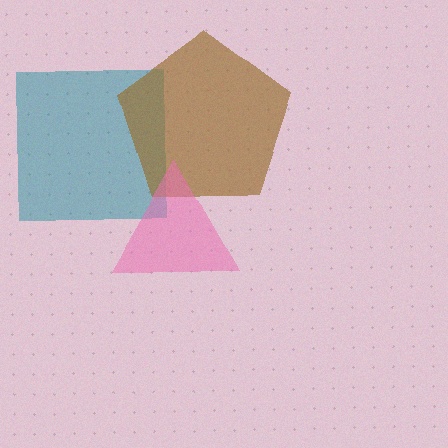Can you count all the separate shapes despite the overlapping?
Yes, there are 3 separate shapes.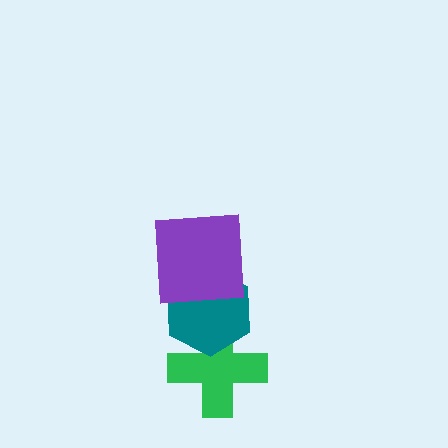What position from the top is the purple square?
The purple square is 1st from the top.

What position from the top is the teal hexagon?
The teal hexagon is 2nd from the top.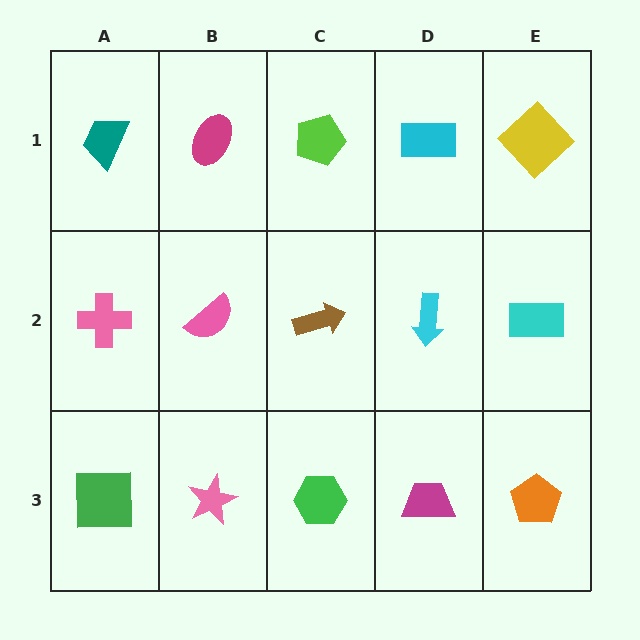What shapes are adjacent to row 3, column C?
A brown arrow (row 2, column C), a pink star (row 3, column B), a magenta trapezoid (row 3, column D).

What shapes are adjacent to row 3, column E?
A cyan rectangle (row 2, column E), a magenta trapezoid (row 3, column D).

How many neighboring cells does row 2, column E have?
3.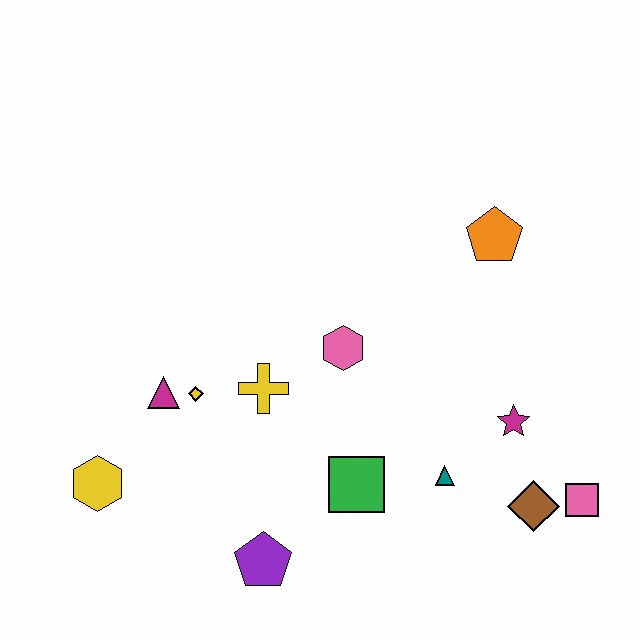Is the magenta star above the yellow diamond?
No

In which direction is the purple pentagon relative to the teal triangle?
The purple pentagon is to the left of the teal triangle.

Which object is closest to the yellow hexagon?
The magenta triangle is closest to the yellow hexagon.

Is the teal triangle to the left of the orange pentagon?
Yes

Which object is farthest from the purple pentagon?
The orange pentagon is farthest from the purple pentagon.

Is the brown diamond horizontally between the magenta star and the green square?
No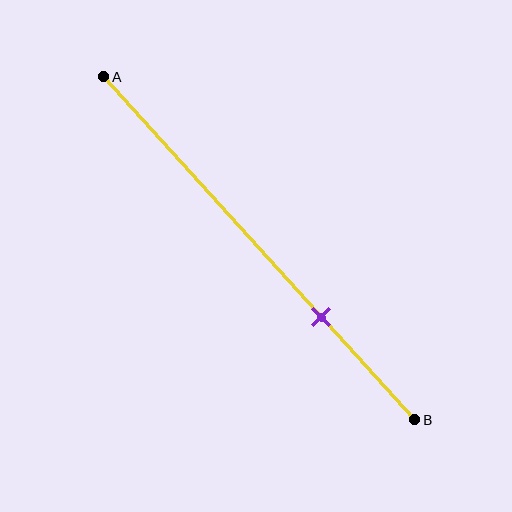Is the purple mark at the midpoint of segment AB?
No, the mark is at about 70% from A, not at the 50% midpoint.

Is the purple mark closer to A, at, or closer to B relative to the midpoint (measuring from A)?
The purple mark is closer to point B than the midpoint of segment AB.